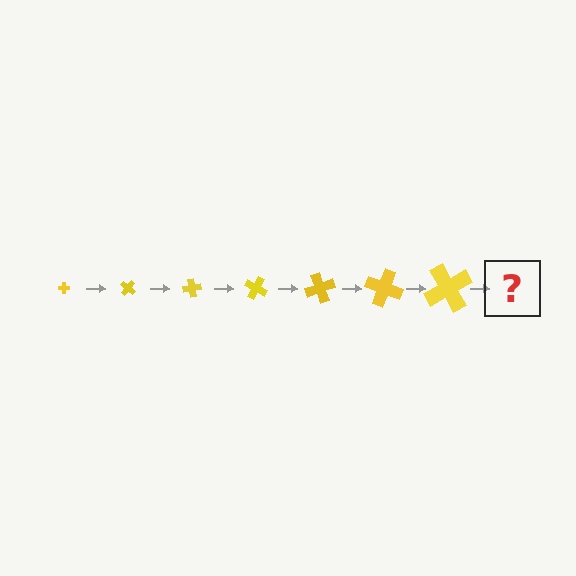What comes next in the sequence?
The next element should be a cross, larger than the previous one and rotated 280 degrees from the start.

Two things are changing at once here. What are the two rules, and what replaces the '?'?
The two rules are that the cross grows larger each step and it rotates 40 degrees each step. The '?' should be a cross, larger than the previous one and rotated 280 degrees from the start.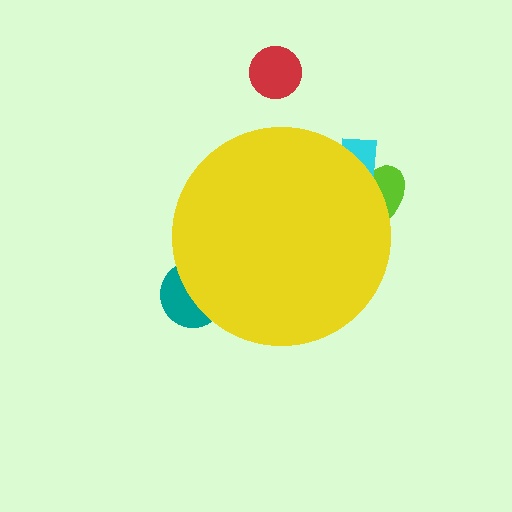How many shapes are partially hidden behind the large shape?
3 shapes are partially hidden.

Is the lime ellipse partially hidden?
Yes, the lime ellipse is partially hidden behind the yellow circle.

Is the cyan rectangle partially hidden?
Yes, the cyan rectangle is partially hidden behind the yellow circle.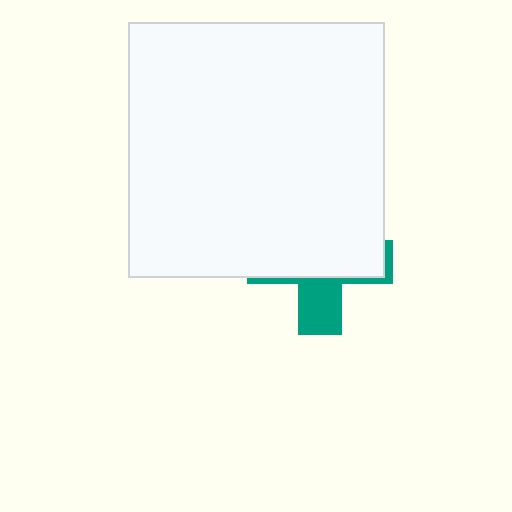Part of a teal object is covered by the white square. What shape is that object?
It is a cross.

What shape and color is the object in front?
The object in front is a white square.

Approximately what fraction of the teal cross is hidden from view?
Roughly 68% of the teal cross is hidden behind the white square.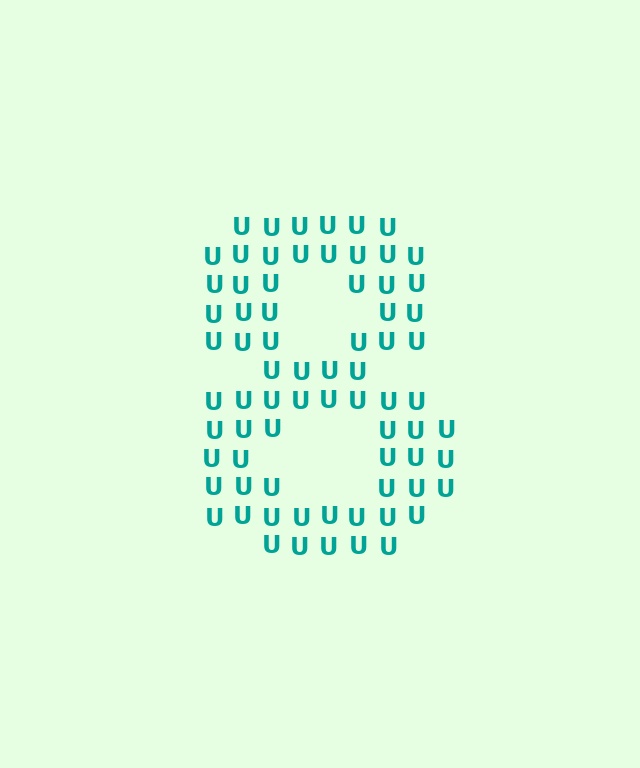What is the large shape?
The large shape is the digit 8.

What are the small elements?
The small elements are letter U's.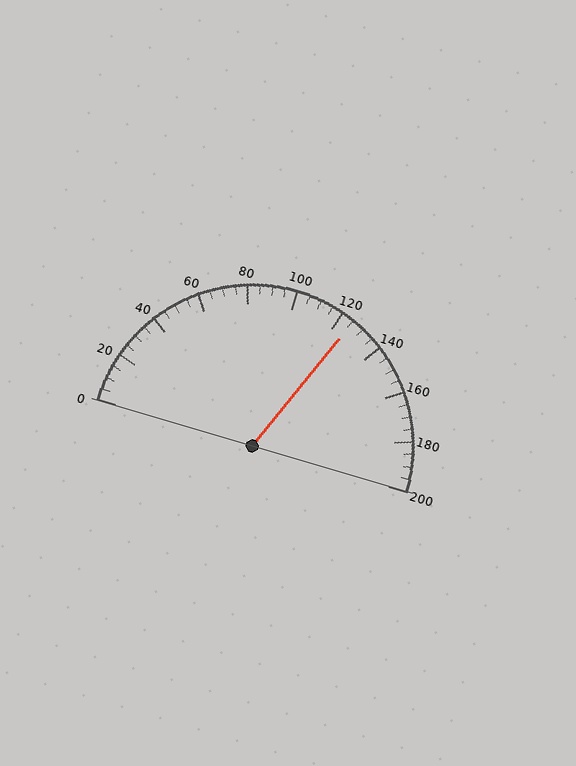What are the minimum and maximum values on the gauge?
The gauge ranges from 0 to 200.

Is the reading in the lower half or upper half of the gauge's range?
The reading is in the upper half of the range (0 to 200).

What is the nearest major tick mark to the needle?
The nearest major tick mark is 120.